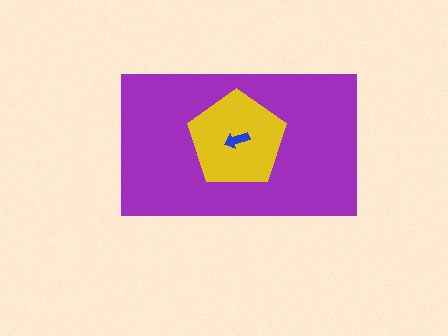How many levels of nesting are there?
3.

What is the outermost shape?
The purple rectangle.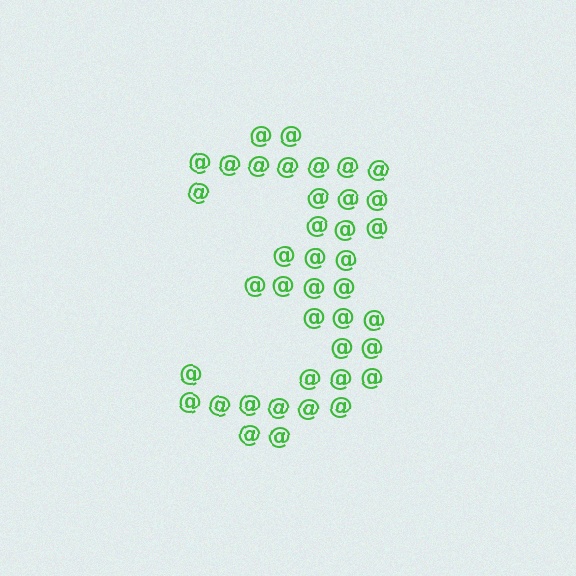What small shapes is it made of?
It is made of small at signs.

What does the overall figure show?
The overall figure shows the digit 3.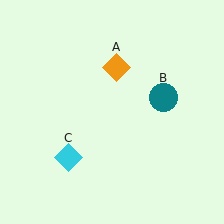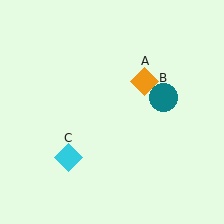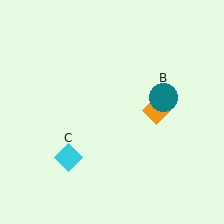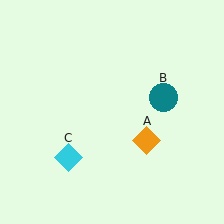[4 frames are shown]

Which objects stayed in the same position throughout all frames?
Teal circle (object B) and cyan diamond (object C) remained stationary.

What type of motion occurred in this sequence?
The orange diamond (object A) rotated clockwise around the center of the scene.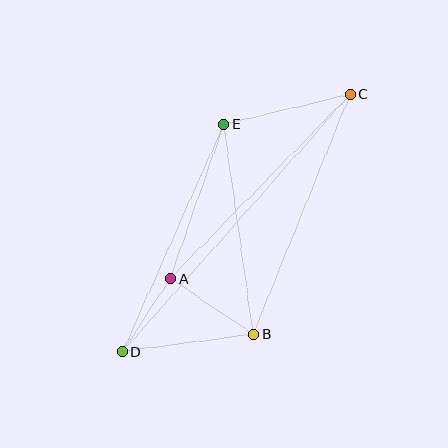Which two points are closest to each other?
Points A and D are closest to each other.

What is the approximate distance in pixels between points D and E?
The distance between D and E is approximately 249 pixels.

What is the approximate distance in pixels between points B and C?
The distance between B and C is approximately 259 pixels.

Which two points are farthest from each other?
Points C and D are farthest from each other.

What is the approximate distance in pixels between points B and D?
The distance between B and D is approximately 132 pixels.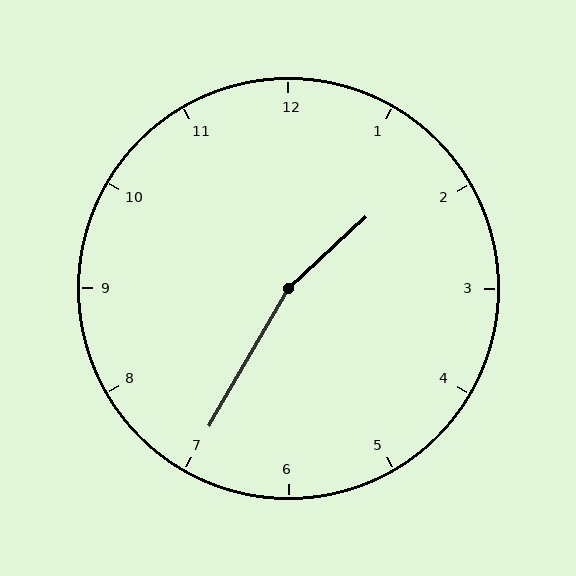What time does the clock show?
1:35.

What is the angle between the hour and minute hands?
Approximately 162 degrees.